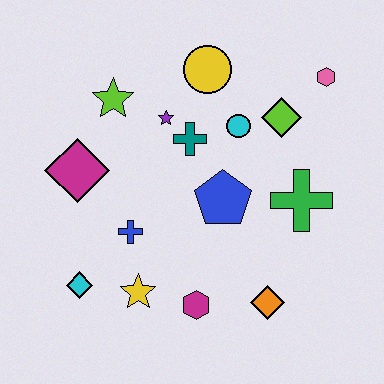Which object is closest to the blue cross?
The yellow star is closest to the blue cross.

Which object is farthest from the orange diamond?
The lime star is farthest from the orange diamond.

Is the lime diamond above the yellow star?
Yes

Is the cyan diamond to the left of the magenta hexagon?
Yes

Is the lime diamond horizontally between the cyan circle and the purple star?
No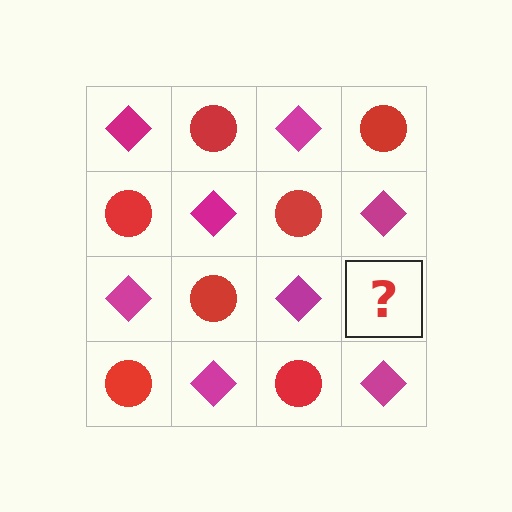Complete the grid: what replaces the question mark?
The question mark should be replaced with a red circle.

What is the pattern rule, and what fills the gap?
The rule is that it alternates magenta diamond and red circle in a checkerboard pattern. The gap should be filled with a red circle.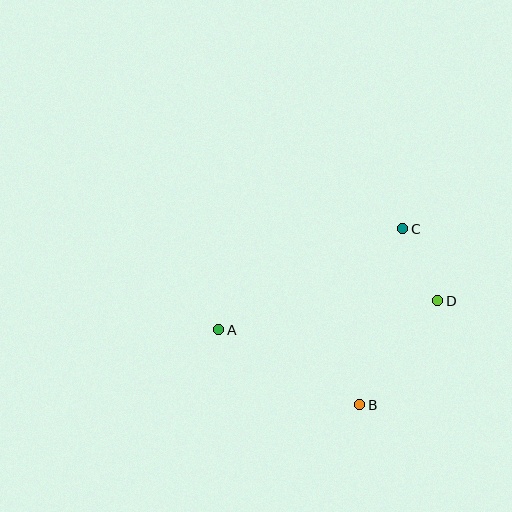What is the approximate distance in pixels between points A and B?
The distance between A and B is approximately 160 pixels.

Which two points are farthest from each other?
Points A and D are farthest from each other.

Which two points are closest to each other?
Points C and D are closest to each other.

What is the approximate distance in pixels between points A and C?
The distance between A and C is approximately 210 pixels.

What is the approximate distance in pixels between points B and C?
The distance between B and C is approximately 181 pixels.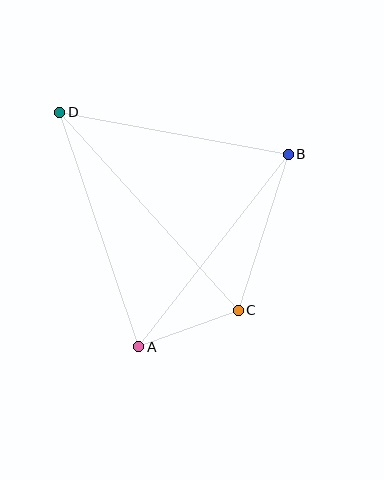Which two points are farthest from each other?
Points C and D are farthest from each other.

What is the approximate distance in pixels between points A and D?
The distance between A and D is approximately 248 pixels.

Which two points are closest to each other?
Points A and C are closest to each other.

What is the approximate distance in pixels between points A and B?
The distance between A and B is approximately 244 pixels.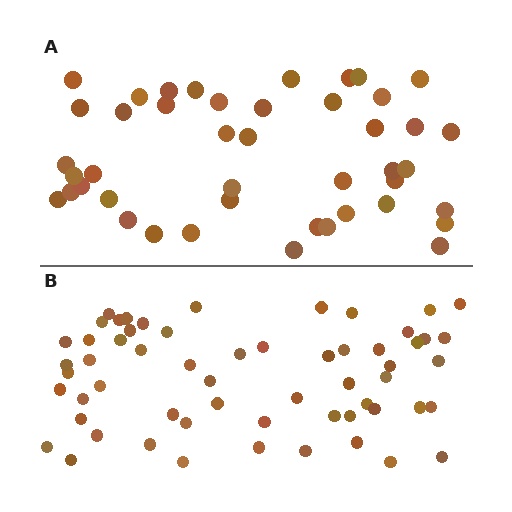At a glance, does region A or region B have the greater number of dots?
Region B (the bottom region) has more dots.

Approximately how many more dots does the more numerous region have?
Region B has approximately 15 more dots than region A.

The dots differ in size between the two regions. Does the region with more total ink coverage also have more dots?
No. Region A has more total ink coverage because its dots are larger, but region B actually contains more individual dots. Total area can be misleading — the number of items is what matters here.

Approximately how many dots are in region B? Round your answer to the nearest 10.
About 60 dots. (The exact count is 59, which rounds to 60.)